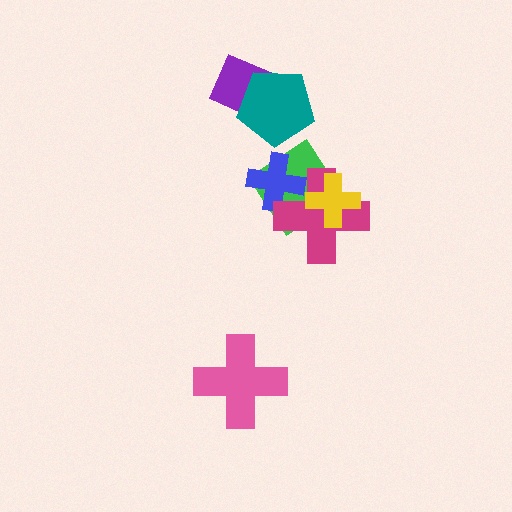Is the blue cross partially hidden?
Yes, it is partially covered by another shape.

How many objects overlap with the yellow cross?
2 objects overlap with the yellow cross.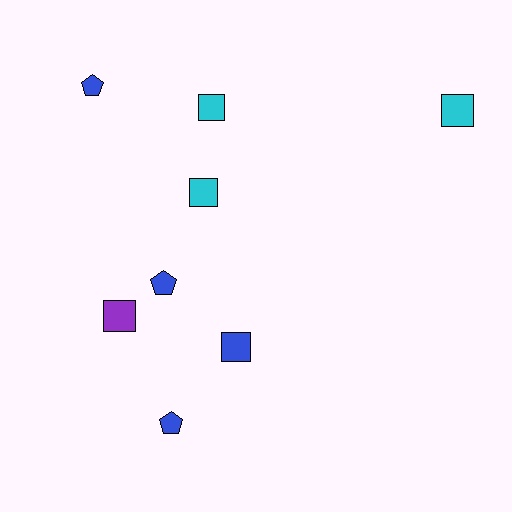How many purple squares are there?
There is 1 purple square.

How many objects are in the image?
There are 8 objects.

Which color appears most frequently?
Blue, with 4 objects.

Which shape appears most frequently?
Square, with 5 objects.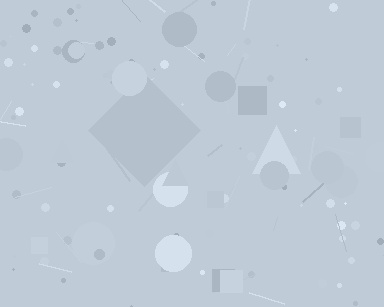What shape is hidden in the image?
A diamond is hidden in the image.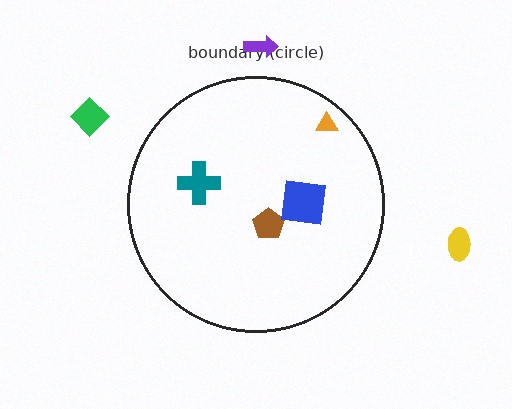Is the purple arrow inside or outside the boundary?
Outside.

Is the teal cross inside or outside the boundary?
Inside.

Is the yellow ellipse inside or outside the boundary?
Outside.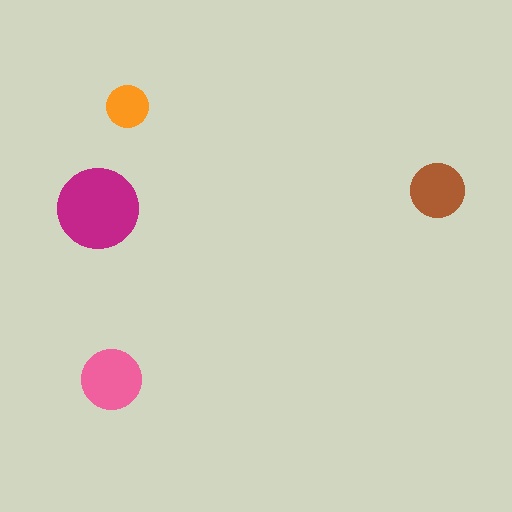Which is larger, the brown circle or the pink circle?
The pink one.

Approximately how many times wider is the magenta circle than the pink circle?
About 1.5 times wider.